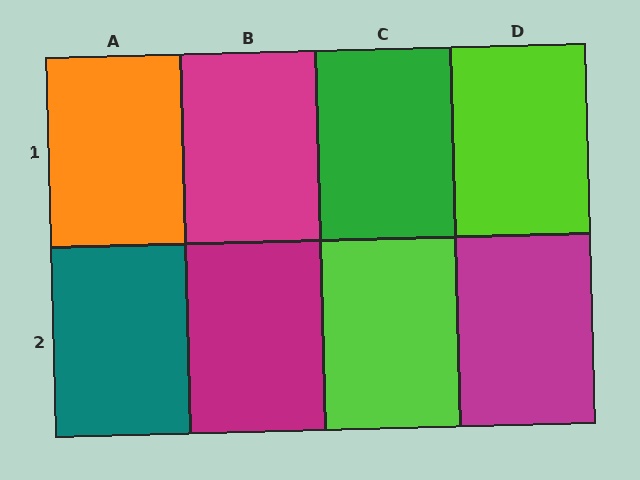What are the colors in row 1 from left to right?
Orange, magenta, green, lime.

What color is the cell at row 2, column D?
Magenta.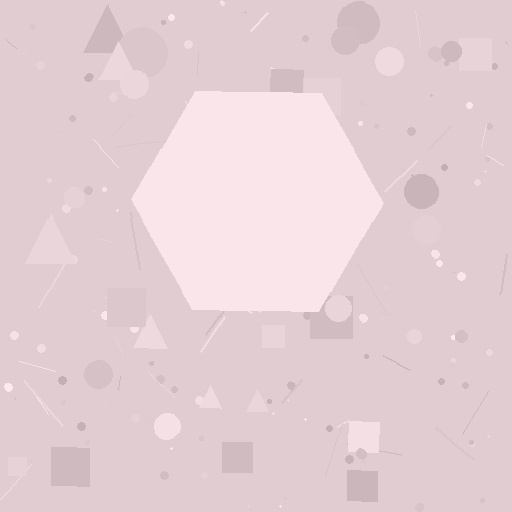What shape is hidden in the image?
A hexagon is hidden in the image.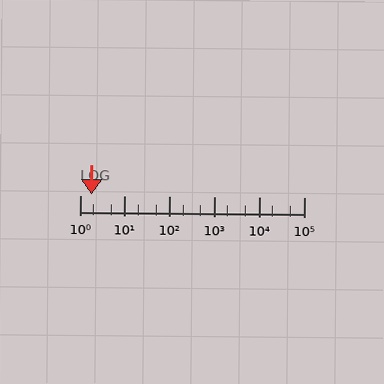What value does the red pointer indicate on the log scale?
The pointer indicates approximately 1.8.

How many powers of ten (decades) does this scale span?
The scale spans 5 decades, from 1 to 100000.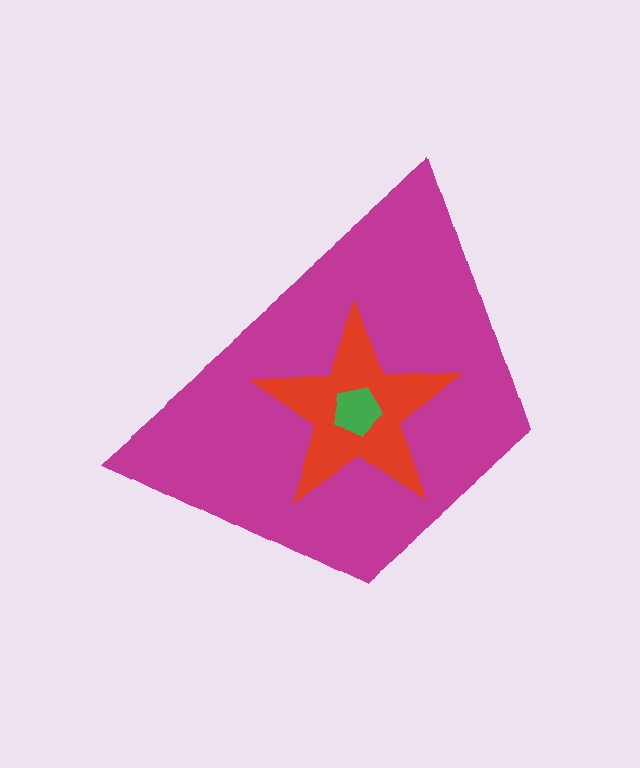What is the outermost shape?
The magenta trapezoid.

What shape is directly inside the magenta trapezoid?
The red star.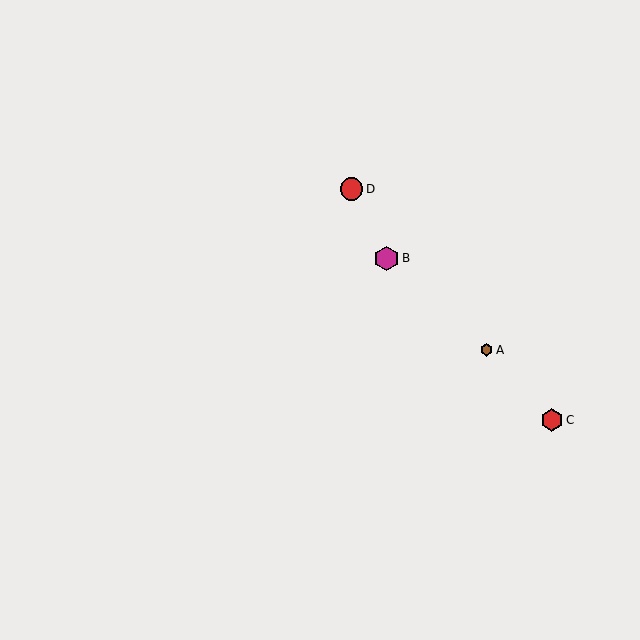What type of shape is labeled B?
Shape B is a magenta hexagon.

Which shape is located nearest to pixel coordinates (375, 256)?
The magenta hexagon (labeled B) at (386, 258) is nearest to that location.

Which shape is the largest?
The magenta hexagon (labeled B) is the largest.